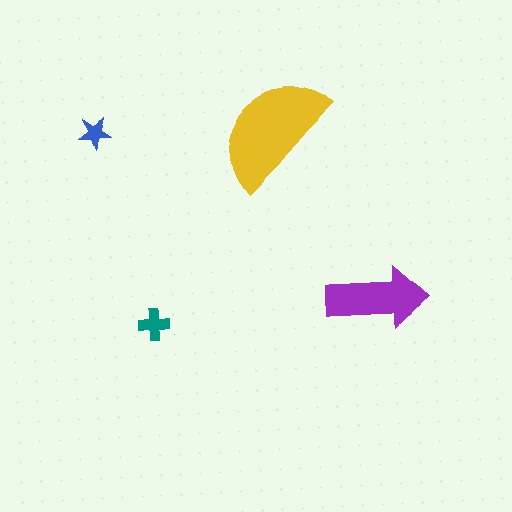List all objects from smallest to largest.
The blue star, the teal cross, the purple arrow, the yellow semicircle.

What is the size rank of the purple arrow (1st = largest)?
2nd.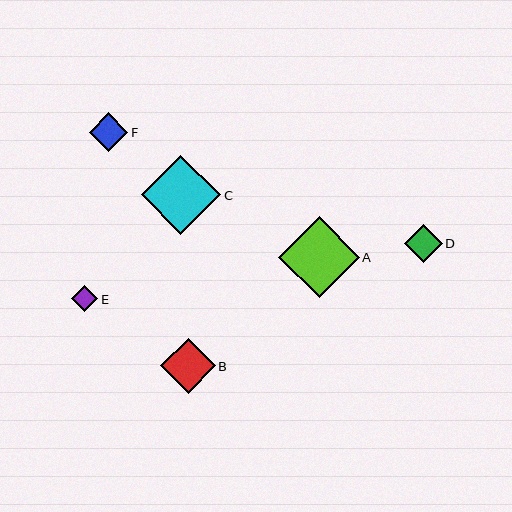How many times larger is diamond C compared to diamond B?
Diamond C is approximately 1.5 times the size of diamond B.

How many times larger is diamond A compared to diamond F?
Diamond A is approximately 2.1 times the size of diamond F.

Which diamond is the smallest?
Diamond E is the smallest with a size of approximately 26 pixels.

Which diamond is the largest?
Diamond A is the largest with a size of approximately 81 pixels.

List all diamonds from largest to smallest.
From largest to smallest: A, C, B, F, D, E.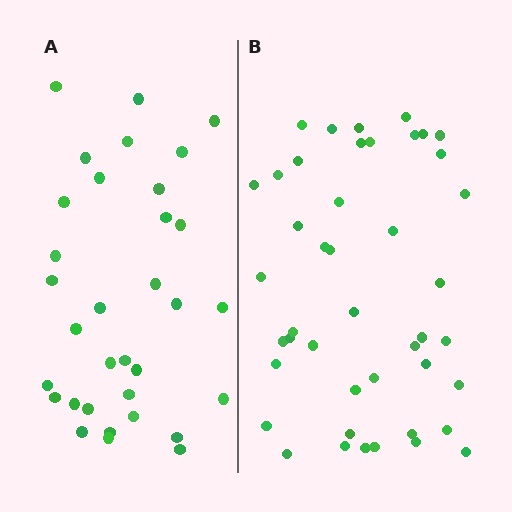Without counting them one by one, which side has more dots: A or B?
Region B (the right region) has more dots.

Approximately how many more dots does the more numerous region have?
Region B has roughly 12 or so more dots than region A.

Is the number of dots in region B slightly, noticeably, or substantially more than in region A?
Region B has noticeably more, but not dramatically so. The ratio is roughly 1.3 to 1.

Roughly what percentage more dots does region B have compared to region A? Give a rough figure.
About 35% more.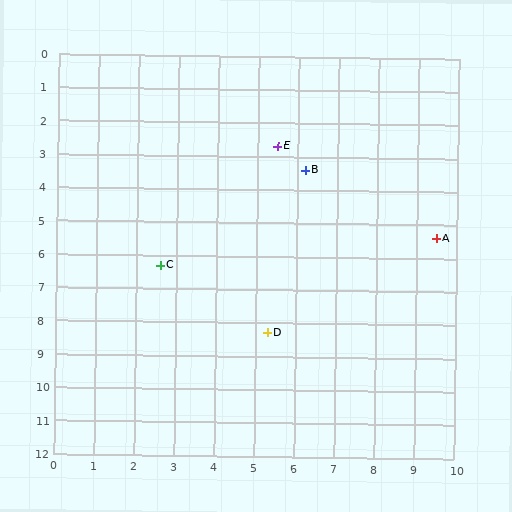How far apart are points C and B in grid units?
Points C and B are about 4.6 grid units apart.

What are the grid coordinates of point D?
Point D is at approximately (5.3, 8.3).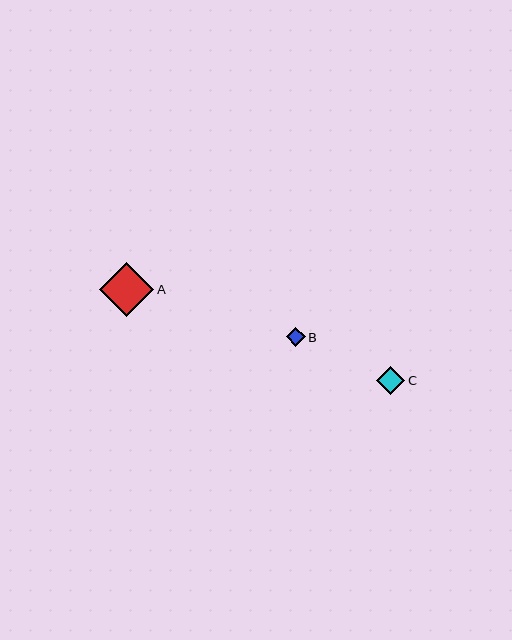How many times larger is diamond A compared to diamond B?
Diamond A is approximately 2.8 times the size of diamond B.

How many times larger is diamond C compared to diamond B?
Diamond C is approximately 1.5 times the size of diamond B.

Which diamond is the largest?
Diamond A is the largest with a size of approximately 54 pixels.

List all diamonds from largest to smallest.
From largest to smallest: A, C, B.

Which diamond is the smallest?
Diamond B is the smallest with a size of approximately 19 pixels.